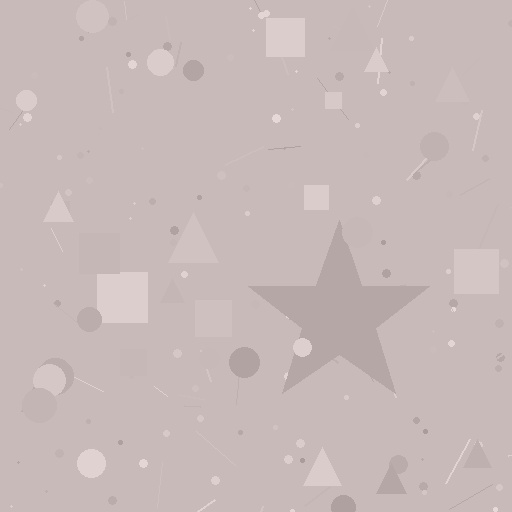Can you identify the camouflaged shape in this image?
The camouflaged shape is a star.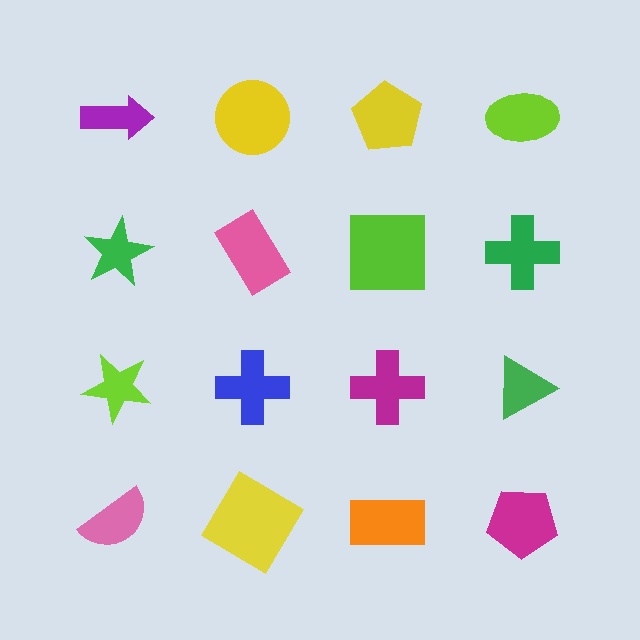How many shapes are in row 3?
4 shapes.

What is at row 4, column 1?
A pink semicircle.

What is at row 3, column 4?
A green triangle.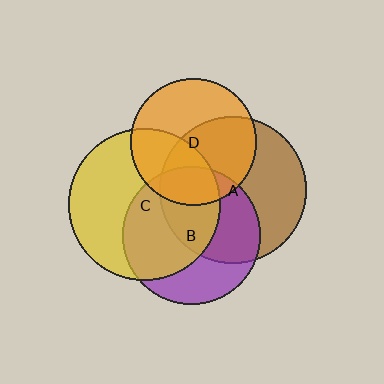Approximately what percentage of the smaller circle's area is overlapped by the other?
Approximately 30%.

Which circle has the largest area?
Circle C (yellow).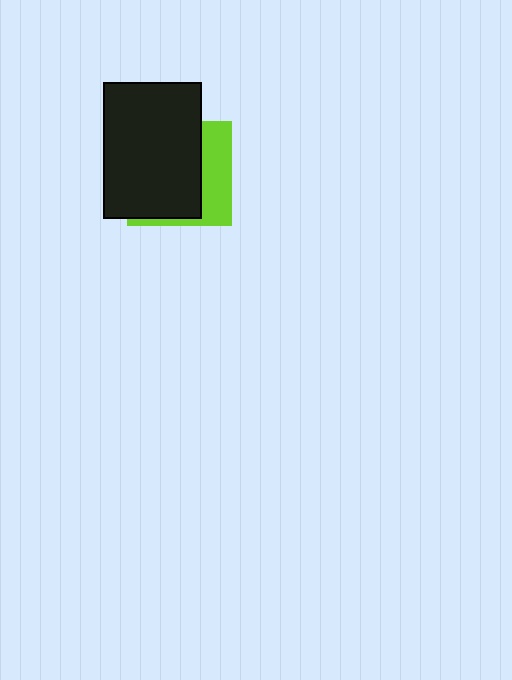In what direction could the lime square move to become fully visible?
The lime square could move right. That would shift it out from behind the black rectangle entirely.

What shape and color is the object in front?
The object in front is a black rectangle.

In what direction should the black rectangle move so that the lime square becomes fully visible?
The black rectangle should move left. That is the shortest direction to clear the overlap and leave the lime square fully visible.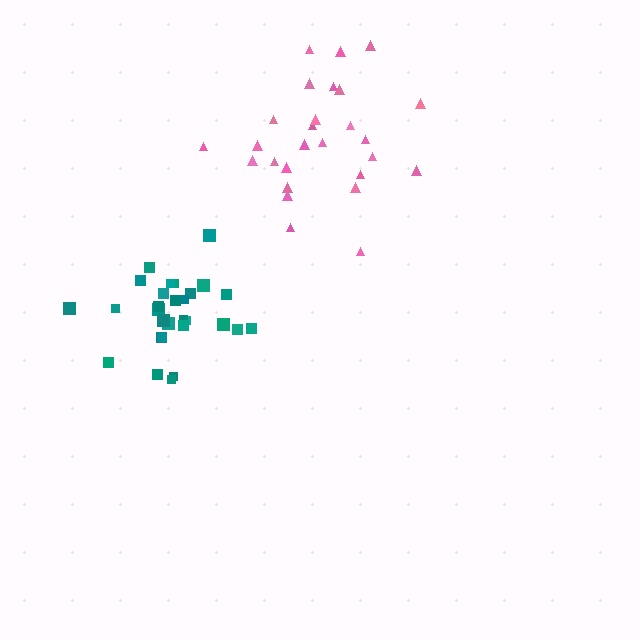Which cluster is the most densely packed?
Teal.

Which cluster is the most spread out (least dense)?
Pink.